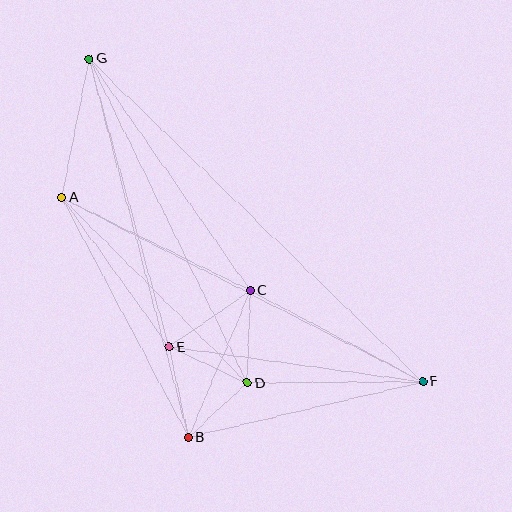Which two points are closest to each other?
Points B and D are closest to each other.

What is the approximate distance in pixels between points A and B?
The distance between A and B is approximately 271 pixels.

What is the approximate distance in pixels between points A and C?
The distance between A and C is approximately 210 pixels.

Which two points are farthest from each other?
Points F and G are farthest from each other.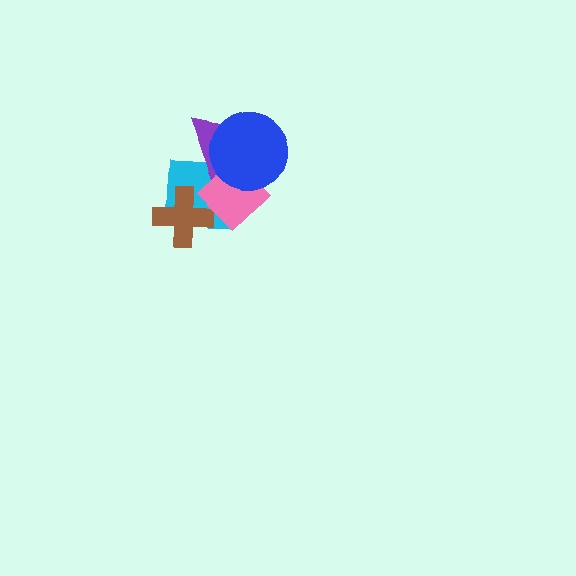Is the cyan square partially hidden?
Yes, it is partially covered by another shape.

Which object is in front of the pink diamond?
The blue circle is in front of the pink diamond.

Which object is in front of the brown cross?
The pink diamond is in front of the brown cross.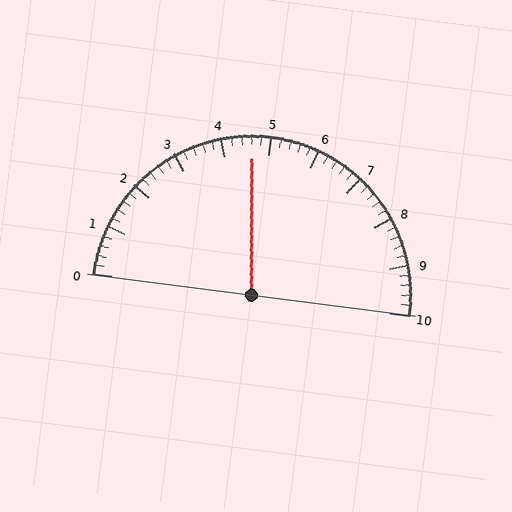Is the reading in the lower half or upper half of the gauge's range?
The reading is in the lower half of the range (0 to 10).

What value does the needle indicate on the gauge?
The needle indicates approximately 4.6.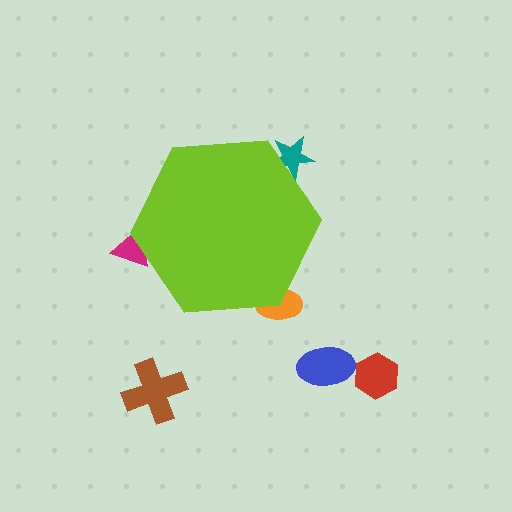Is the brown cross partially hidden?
No, the brown cross is fully visible.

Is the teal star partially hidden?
Yes, the teal star is partially hidden behind the lime hexagon.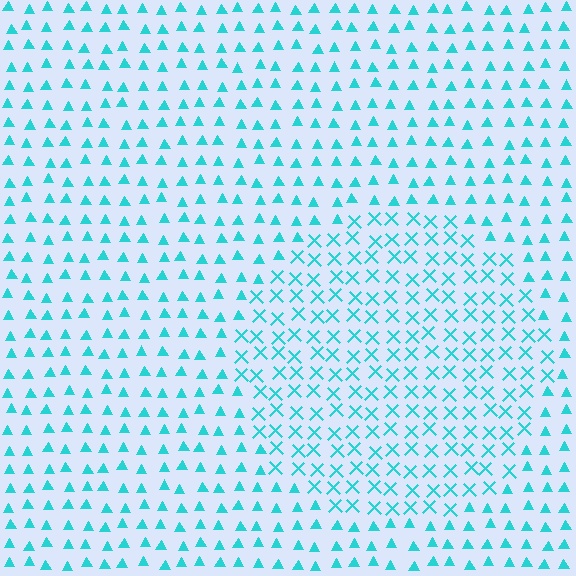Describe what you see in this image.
The image is filled with small cyan elements arranged in a uniform grid. A circle-shaped region contains X marks, while the surrounding area contains triangles. The boundary is defined purely by the change in element shape.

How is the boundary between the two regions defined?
The boundary is defined by a change in element shape: X marks inside vs. triangles outside. All elements share the same color and spacing.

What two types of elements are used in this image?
The image uses X marks inside the circle region and triangles outside it.